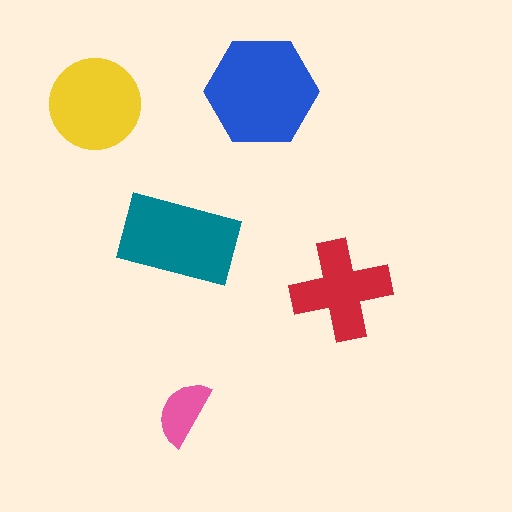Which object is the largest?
The blue hexagon.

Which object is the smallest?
The pink semicircle.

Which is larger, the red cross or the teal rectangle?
The teal rectangle.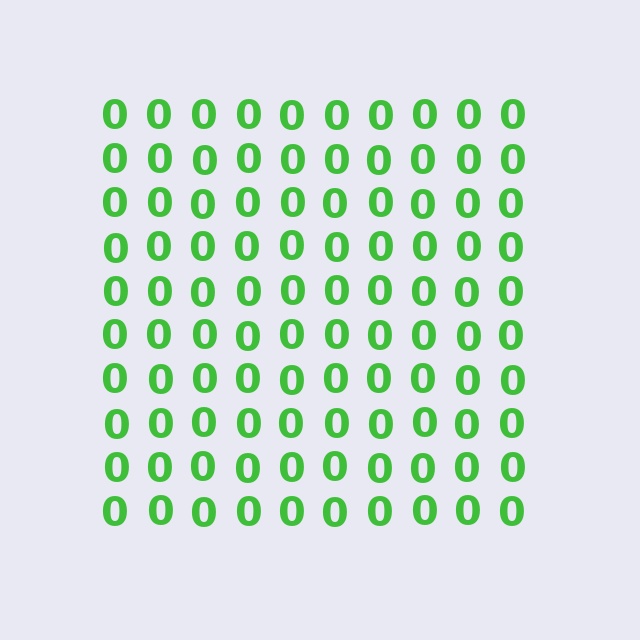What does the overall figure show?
The overall figure shows a square.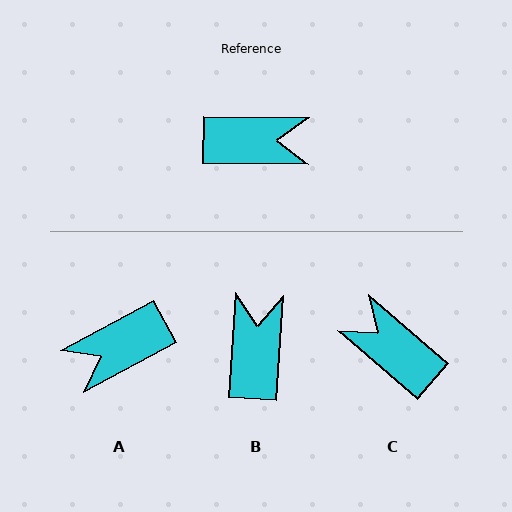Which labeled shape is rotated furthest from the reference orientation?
A, about 151 degrees away.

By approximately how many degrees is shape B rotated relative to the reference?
Approximately 87 degrees counter-clockwise.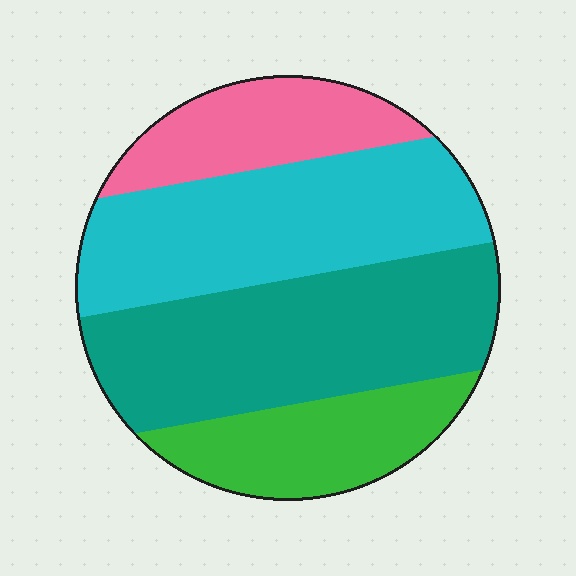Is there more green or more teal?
Teal.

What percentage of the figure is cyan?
Cyan takes up about one third (1/3) of the figure.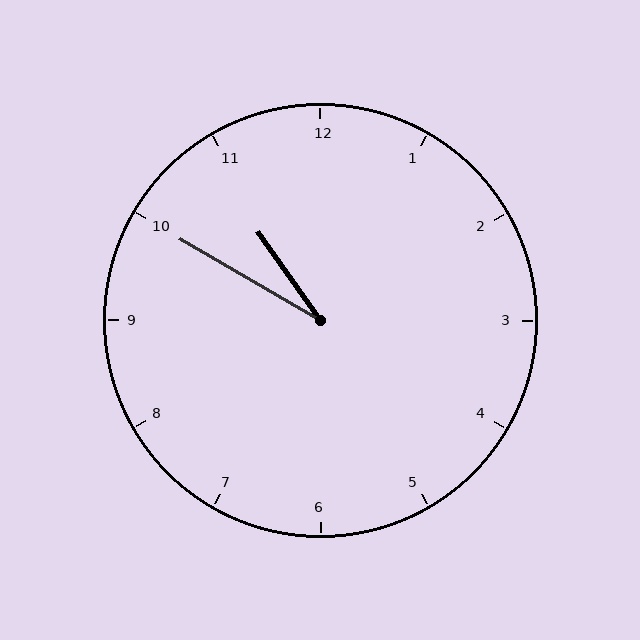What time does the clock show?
10:50.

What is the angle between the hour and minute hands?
Approximately 25 degrees.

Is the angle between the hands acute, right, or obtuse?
It is acute.